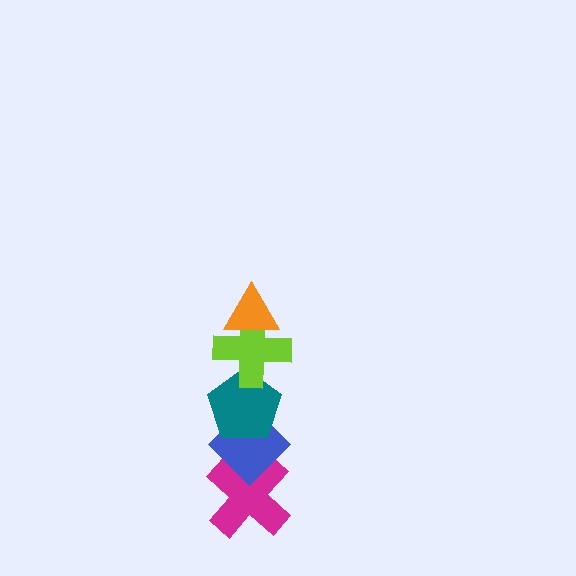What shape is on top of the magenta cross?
The blue diamond is on top of the magenta cross.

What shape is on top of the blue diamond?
The teal pentagon is on top of the blue diamond.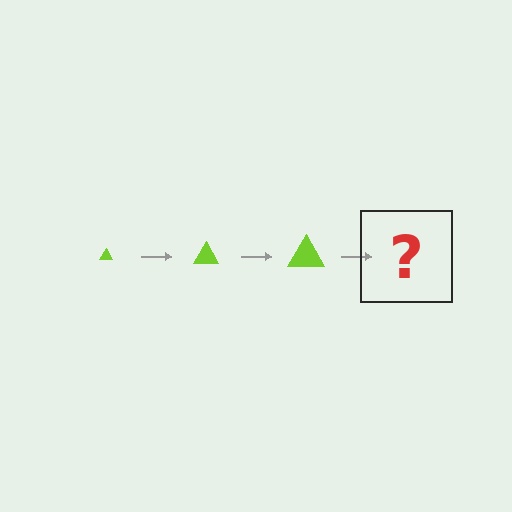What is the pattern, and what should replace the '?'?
The pattern is that the triangle gets progressively larger each step. The '?' should be a lime triangle, larger than the previous one.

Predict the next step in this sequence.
The next step is a lime triangle, larger than the previous one.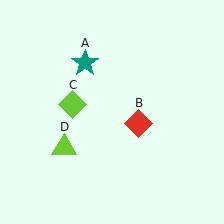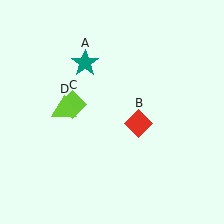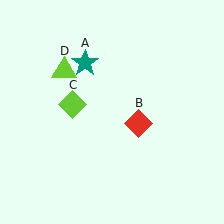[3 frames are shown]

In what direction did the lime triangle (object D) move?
The lime triangle (object D) moved up.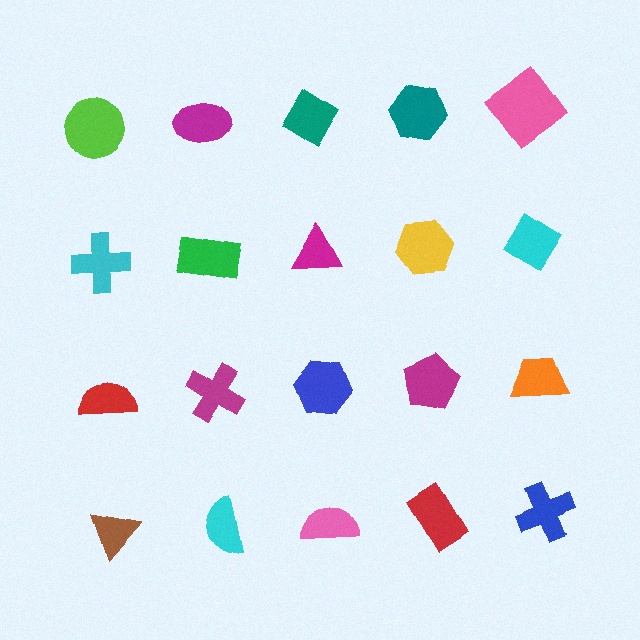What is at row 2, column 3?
A magenta triangle.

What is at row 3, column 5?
An orange trapezoid.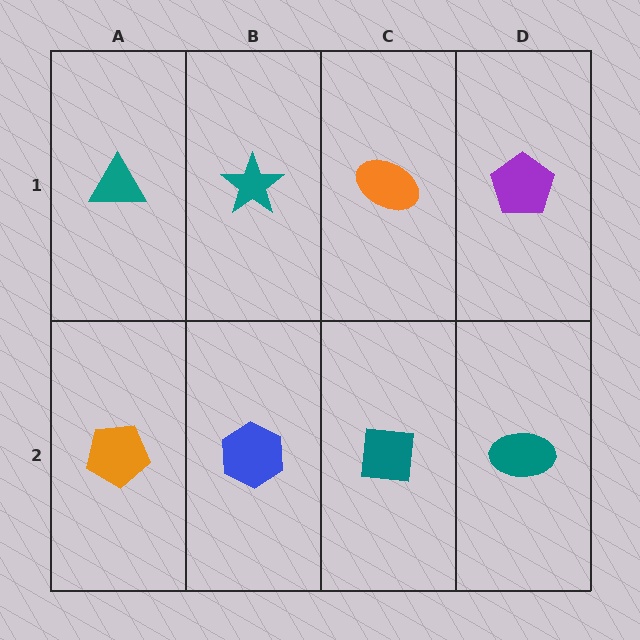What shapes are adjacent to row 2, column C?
An orange ellipse (row 1, column C), a blue hexagon (row 2, column B), a teal ellipse (row 2, column D).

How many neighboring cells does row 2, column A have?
2.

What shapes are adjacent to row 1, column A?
An orange pentagon (row 2, column A), a teal star (row 1, column B).